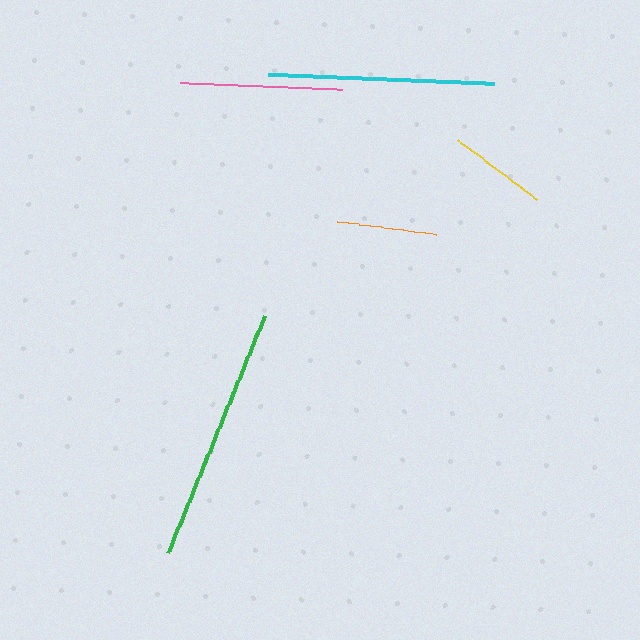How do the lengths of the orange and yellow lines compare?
The orange and yellow lines are approximately the same length.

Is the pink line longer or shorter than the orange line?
The pink line is longer than the orange line.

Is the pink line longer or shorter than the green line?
The green line is longer than the pink line.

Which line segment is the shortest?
The yellow line is the shortest at approximately 98 pixels.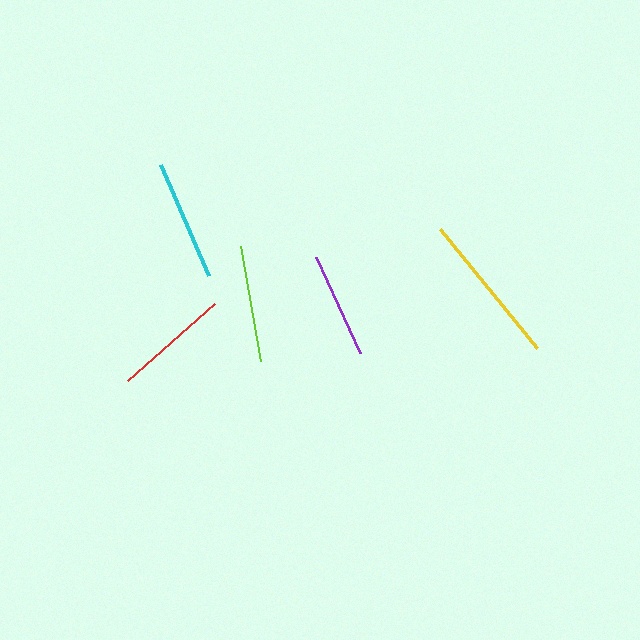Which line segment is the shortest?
The purple line is the shortest at approximately 106 pixels.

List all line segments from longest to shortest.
From longest to shortest: yellow, cyan, lime, red, purple.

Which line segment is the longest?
The yellow line is the longest at approximately 153 pixels.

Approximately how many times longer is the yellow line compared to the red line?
The yellow line is approximately 1.3 times the length of the red line.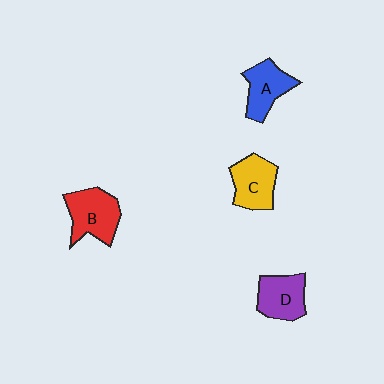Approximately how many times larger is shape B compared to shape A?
Approximately 1.2 times.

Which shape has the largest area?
Shape B (red).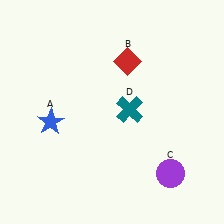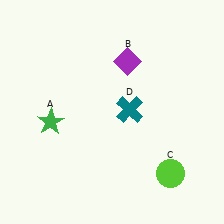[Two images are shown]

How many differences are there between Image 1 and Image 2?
There are 3 differences between the two images.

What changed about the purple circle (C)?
In Image 1, C is purple. In Image 2, it changed to lime.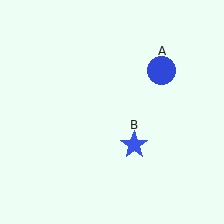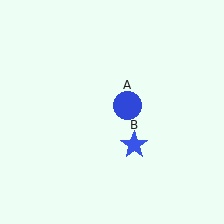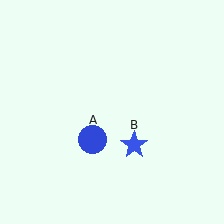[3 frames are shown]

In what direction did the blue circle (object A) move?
The blue circle (object A) moved down and to the left.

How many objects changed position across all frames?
1 object changed position: blue circle (object A).